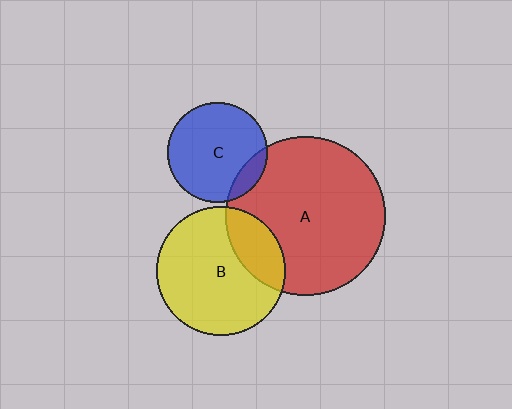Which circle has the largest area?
Circle A (red).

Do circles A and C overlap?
Yes.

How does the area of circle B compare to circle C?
Approximately 1.7 times.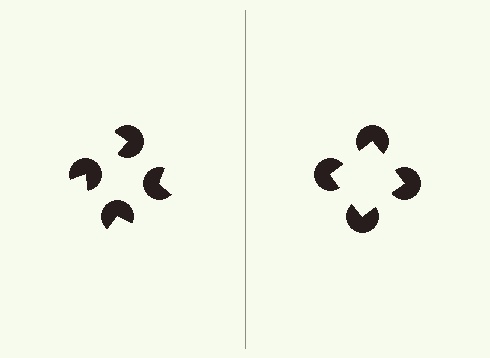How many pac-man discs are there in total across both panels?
8 — 4 on each side.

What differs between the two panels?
The pac-man discs are positioned identically on both sides; only the wedge orientations differ. On the right they align to a square; on the left they are misaligned.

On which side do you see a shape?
An illusory square appears on the right side. On the left side the wedge cuts are rotated, so no coherent shape forms.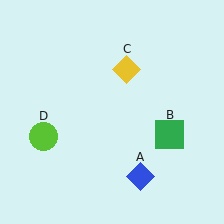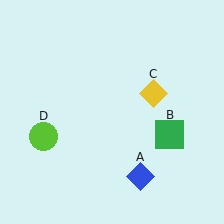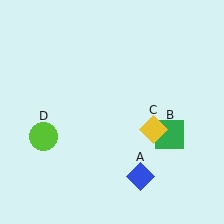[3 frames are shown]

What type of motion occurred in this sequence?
The yellow diamond (object C) rotated clockwise around the center of the scene.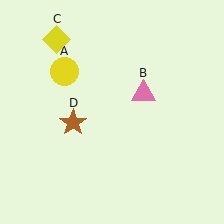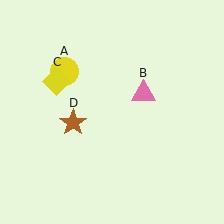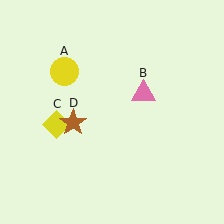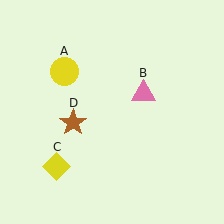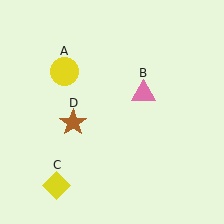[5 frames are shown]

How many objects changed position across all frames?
1 object changed position: yellow diamond (object C).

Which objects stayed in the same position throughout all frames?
Yellow circle (object A) and pink triangle (object B) and brown star (object D) remained stationary.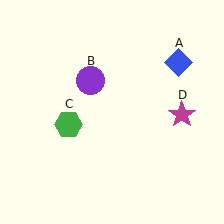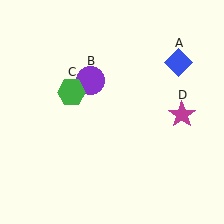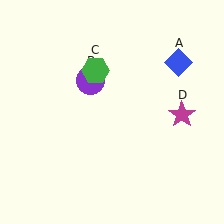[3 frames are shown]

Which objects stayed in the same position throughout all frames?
Blue diamond (object A) and purple circle (object B) and magenta star (object D) remained stationary.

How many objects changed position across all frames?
1 object changed position: green hexagon (object C).